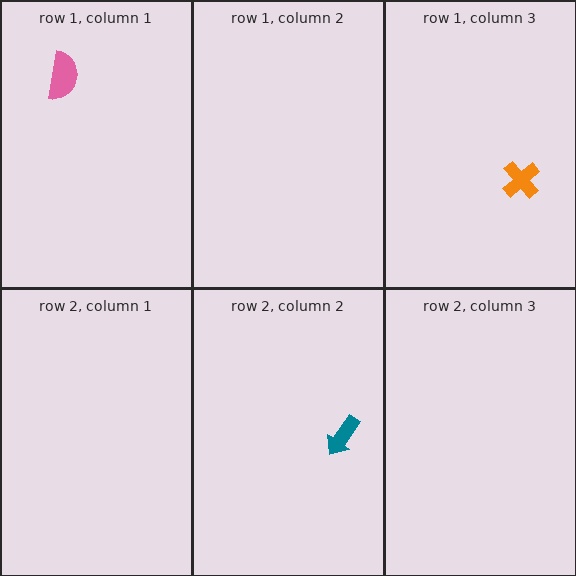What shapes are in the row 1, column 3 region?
The orange cross.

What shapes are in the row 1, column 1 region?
The pink semicircle.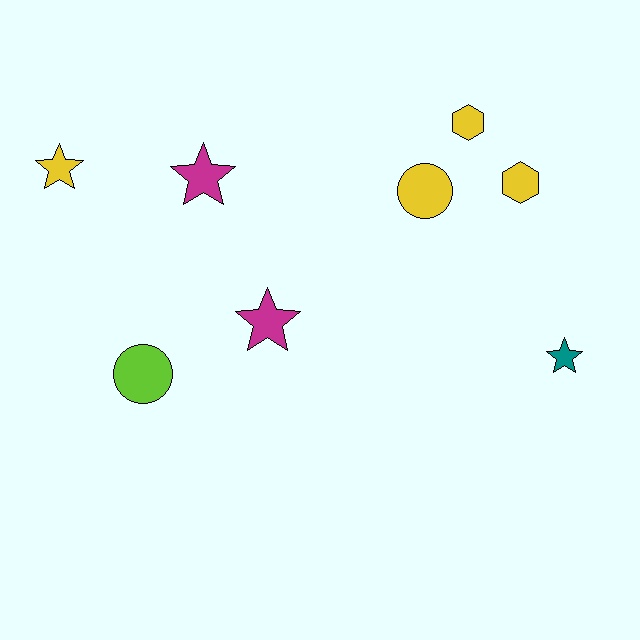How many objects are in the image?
There are 8 objects.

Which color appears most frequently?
Yellow, with 4 objects.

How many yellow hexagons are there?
There are 2 yellow hexagons.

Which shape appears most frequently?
Star, with 4 objects.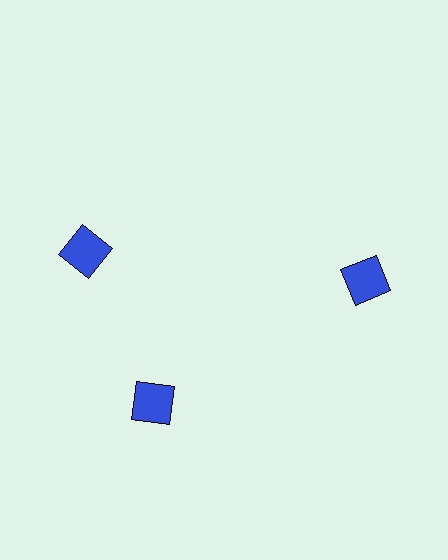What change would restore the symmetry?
The symmetry would be restored by rotating it back into even spacing with its neighbors so that all 3 squares sit at equal angles and equal distance from the center.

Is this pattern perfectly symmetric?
No. The 3 blue squares are arranged in a ring, but one element near the 11 o'clock position is rotated out of alignment along the ring, breaking the 3-fold rotational symmetry.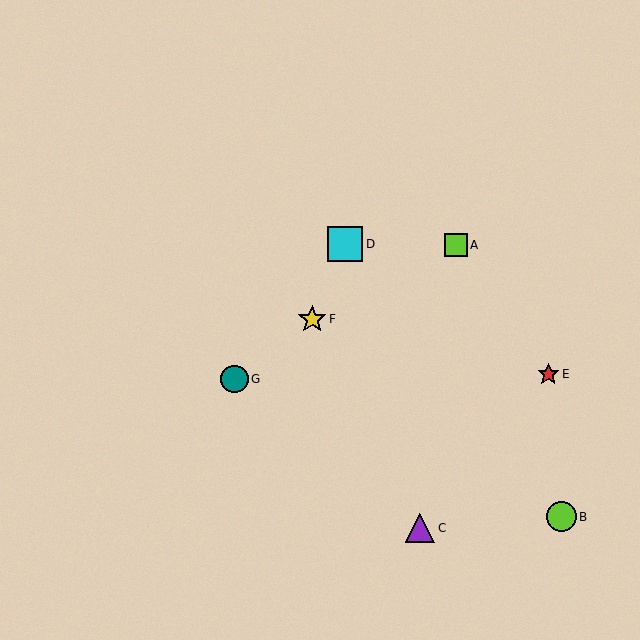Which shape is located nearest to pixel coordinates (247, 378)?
The teal circle (labeled G) at (234, 379) is nearest to that location.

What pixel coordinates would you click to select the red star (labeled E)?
Click at (548, 374) to select the red star E.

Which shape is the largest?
The cyan square (labeled D) is the largest.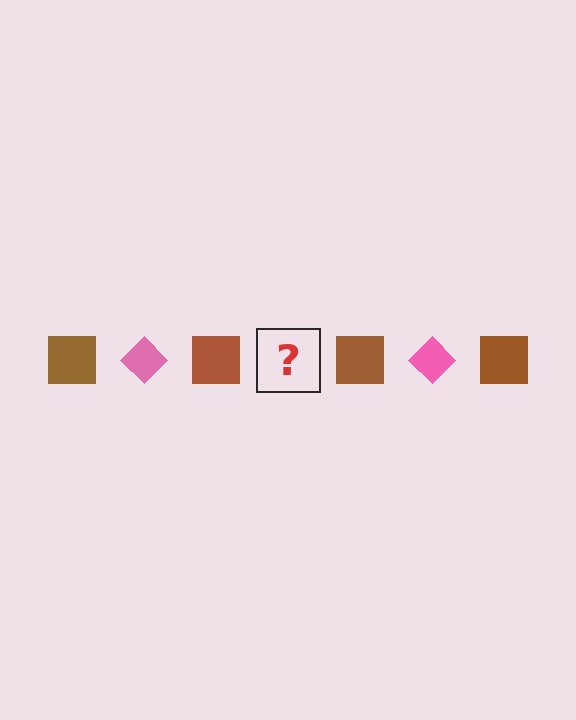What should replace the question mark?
The question mark should be replaced with a pink diamond.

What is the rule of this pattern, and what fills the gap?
The rule is that the pattern alternates between brown square and pink diamond. The gap should be filled with a pink diamond.